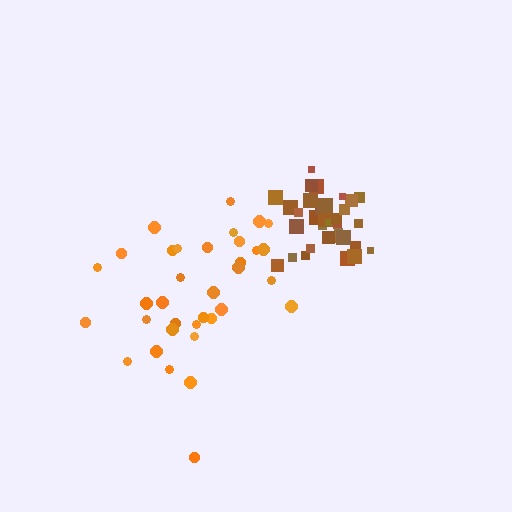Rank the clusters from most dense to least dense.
brown, orange.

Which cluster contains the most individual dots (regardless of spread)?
Orange (35).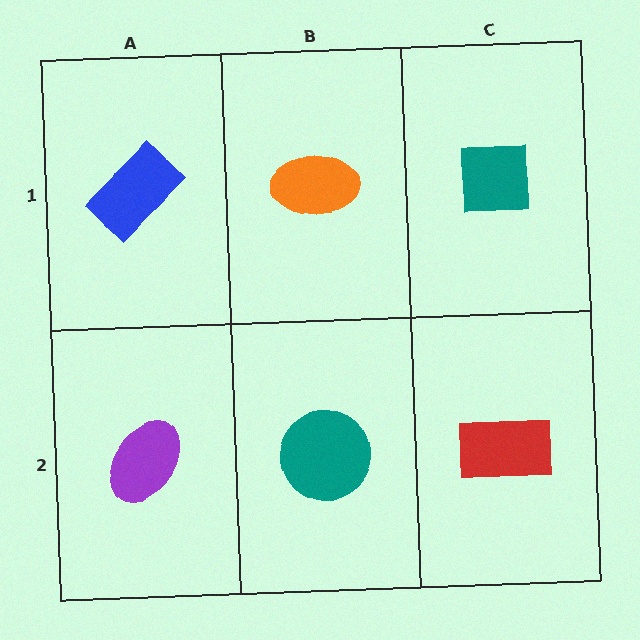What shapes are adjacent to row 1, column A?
A purple ellipse (row 2, column A), an orange ellipse (row 1, column B).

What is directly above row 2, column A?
A blue rectangle.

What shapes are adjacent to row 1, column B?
A teal circle (row 2, column B), a blue rectangle (row 1, column A), a teal square (row 1, column C).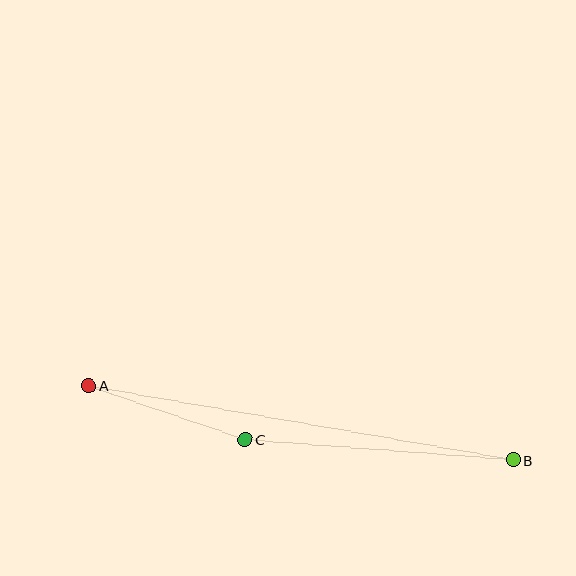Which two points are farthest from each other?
Points A and B are farthest from each other.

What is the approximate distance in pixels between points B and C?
The distance between B and C is approximately 269 pixels.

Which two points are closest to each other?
Points A and C are closest to each other.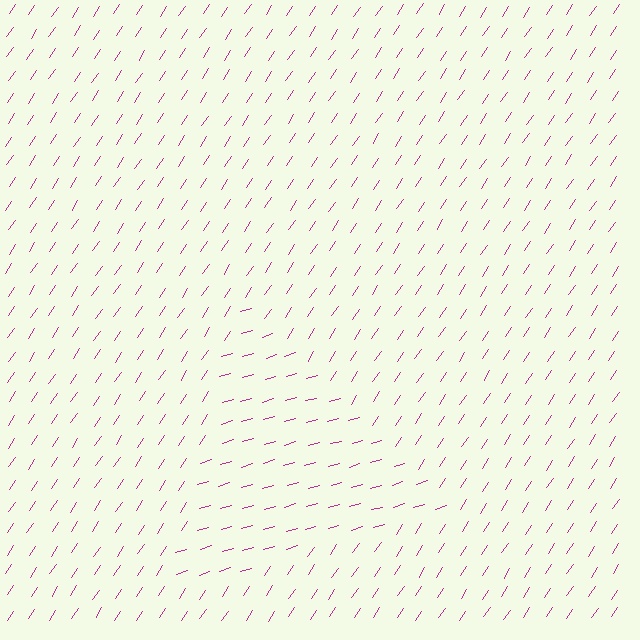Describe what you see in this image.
The image is filled with small magenta line segments. A triangle region in the image has lines oriented differently from the surrounding lines, creating a visible texture boundary.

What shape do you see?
I see a triangle.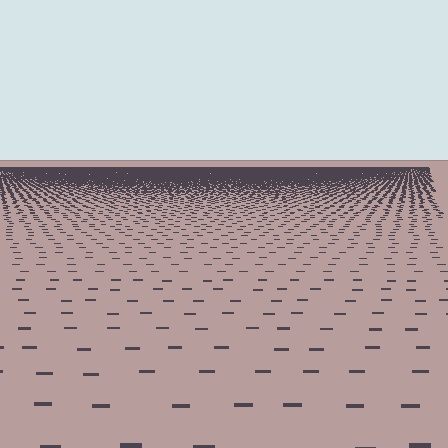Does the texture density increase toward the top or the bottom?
Density increases toward the top.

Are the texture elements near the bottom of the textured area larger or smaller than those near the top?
Larger. Near the bottom, elements are closer to the viewer and appear at a bigger on-screen size.